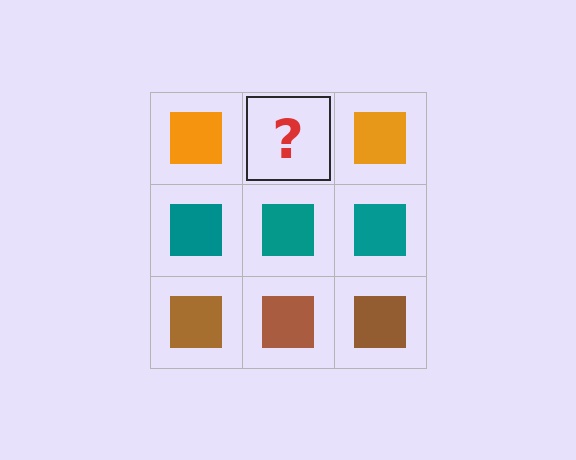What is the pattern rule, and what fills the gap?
The rule is that each row has a consistent color. The gap should be filled with an orange square.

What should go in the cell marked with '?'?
The missing cell should contain an orange square.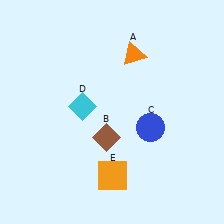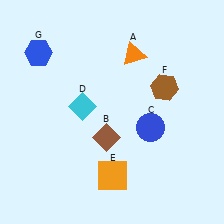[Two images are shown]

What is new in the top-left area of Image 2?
A blue hexagon (G) was added in the top-left area of Image 2.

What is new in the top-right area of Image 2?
A brown hexagon (F) was added in the top-right area of Image 2.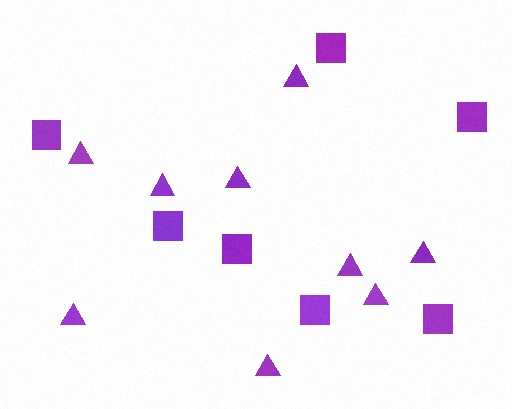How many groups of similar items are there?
There are 2 groups: one group of squares (7) and one group of triangles (9).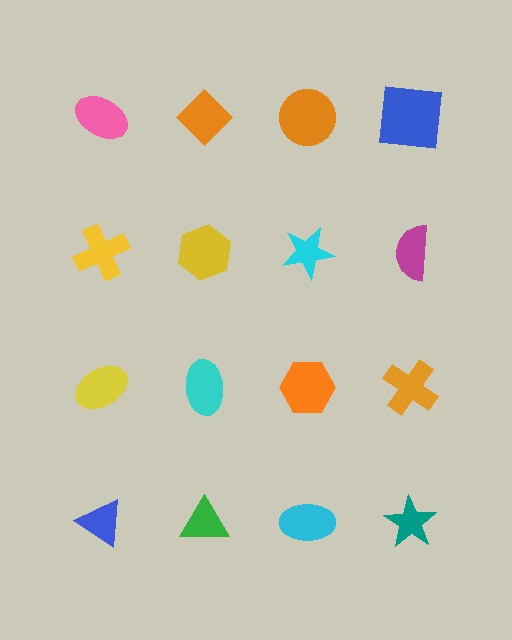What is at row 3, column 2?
A cyan ellipse.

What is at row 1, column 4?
A blue square.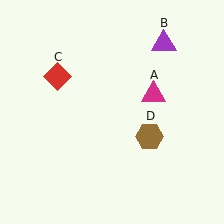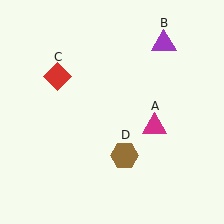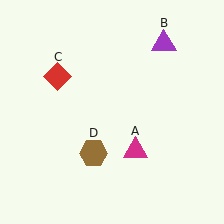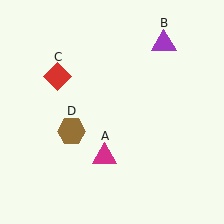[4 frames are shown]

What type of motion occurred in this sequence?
The magenta triangle (object A), brown hexagon (object D) rotated clockwise around the center of the scene.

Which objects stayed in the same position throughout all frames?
Purple triangle (object B) and red diamond (object C) remained stationary.